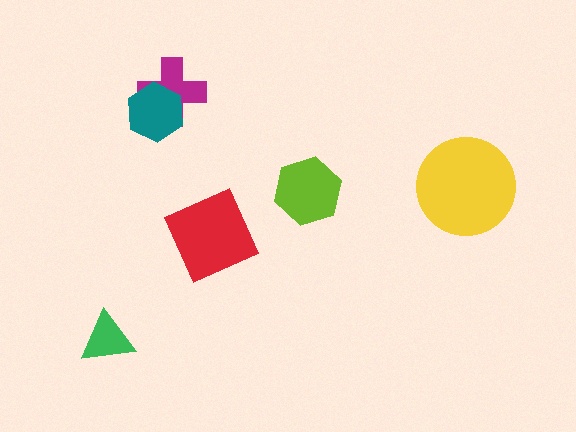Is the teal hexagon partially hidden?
No, no other shape covers it.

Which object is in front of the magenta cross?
The teal hexagon is in front of the magenta cross.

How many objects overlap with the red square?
0 objects overlap with the red square.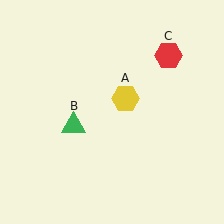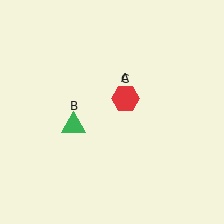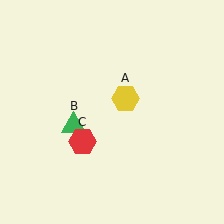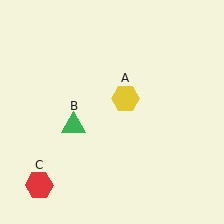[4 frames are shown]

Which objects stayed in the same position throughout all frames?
Yellow hexagon (object A) and green triangle (object B) remained stationary.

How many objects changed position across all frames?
1 object changed position: red hexagon (object C).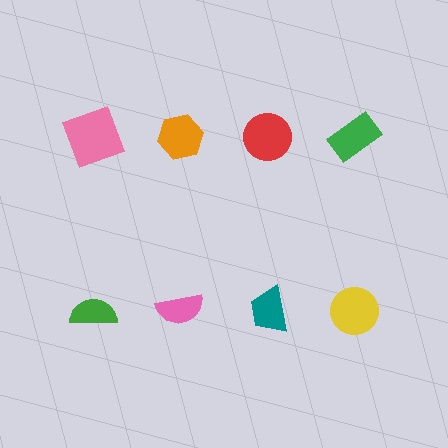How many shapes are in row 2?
4 shapes.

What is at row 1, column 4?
A green rectangle.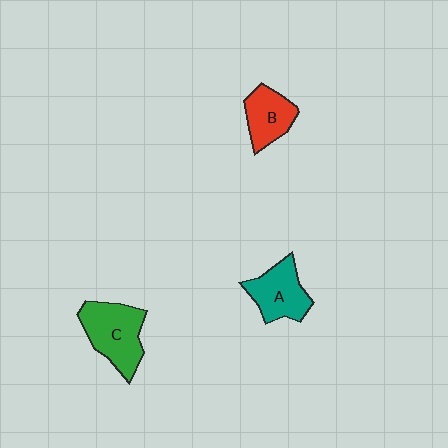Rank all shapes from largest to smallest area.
From largest to smallest: C (green), A (teal), B (red).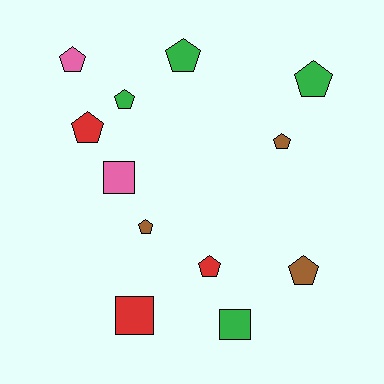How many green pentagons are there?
There are 3 green pentagons.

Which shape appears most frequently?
Pentagon, with 9 objects.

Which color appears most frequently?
Green, with 4 objects.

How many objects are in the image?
There are 12 objects.